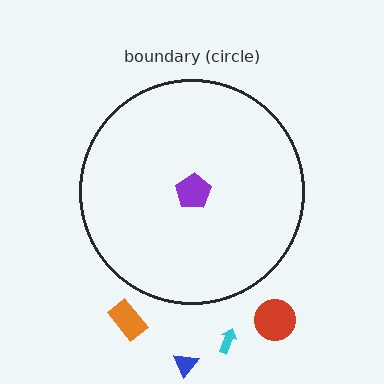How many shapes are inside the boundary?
1 inside, 4 outside.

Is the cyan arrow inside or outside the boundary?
Outside.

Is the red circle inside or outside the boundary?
Outside.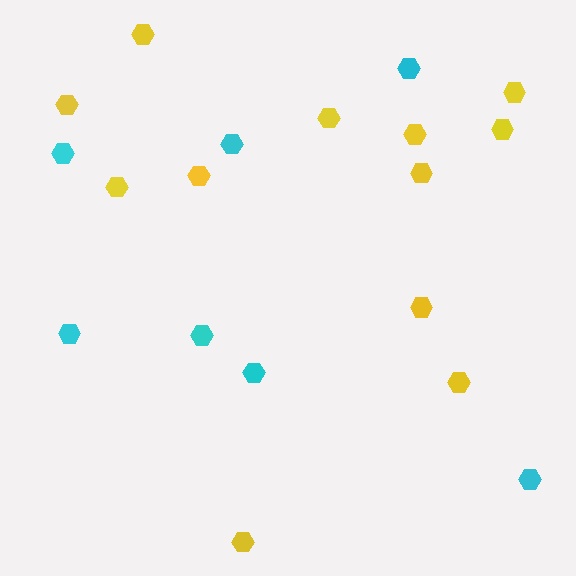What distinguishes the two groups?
There are 2 groups: one group of yellow hexagons (12) and one group of cyan hexagons (7).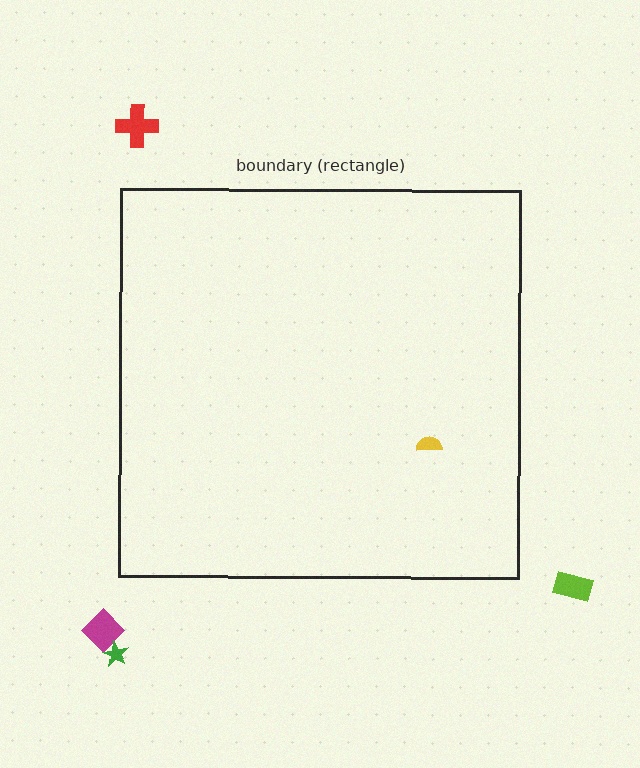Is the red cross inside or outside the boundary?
Outside.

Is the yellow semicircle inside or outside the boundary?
Inside.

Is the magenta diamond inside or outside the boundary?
Outside.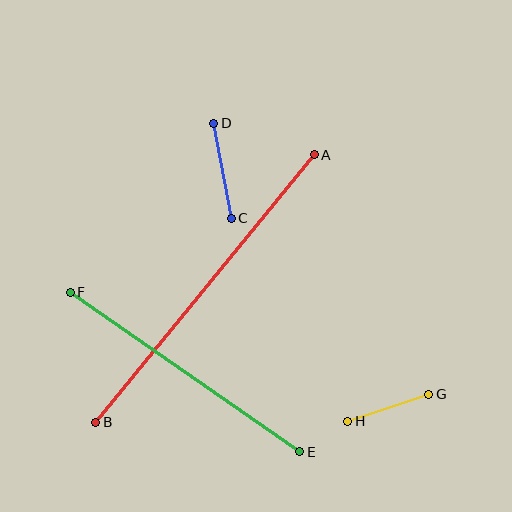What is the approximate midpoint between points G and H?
The midpoint is at approximately (388, 408) pixels.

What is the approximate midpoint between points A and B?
The midpoint is at approximately (205, 288) pixels.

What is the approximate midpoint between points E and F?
The midpoint is at approximately (185, 372) pixels.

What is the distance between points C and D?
The distance is approximately 96 pixels.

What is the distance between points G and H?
The distance is approximately 86 pixels.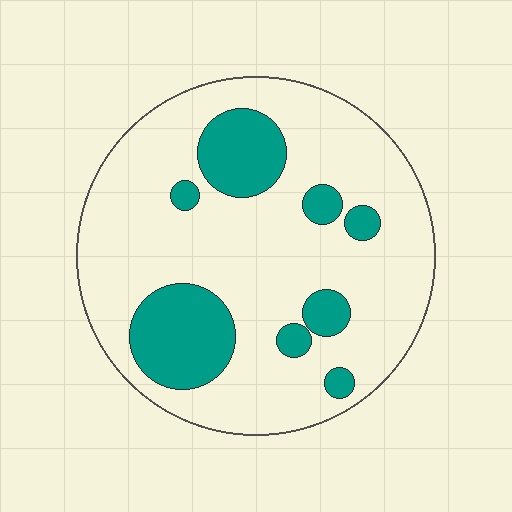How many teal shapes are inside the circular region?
8.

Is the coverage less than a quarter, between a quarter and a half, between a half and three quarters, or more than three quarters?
Less than a quarter.